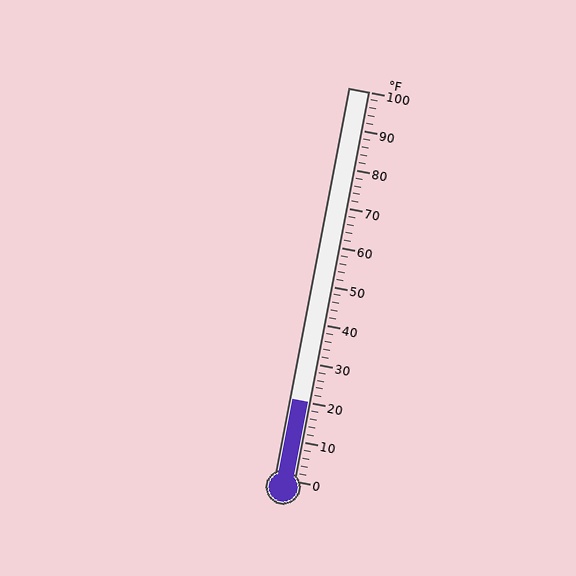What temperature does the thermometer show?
The thermometer shows approximately 20°F.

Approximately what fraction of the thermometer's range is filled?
The thermometer is filled to approximately 20% of its range.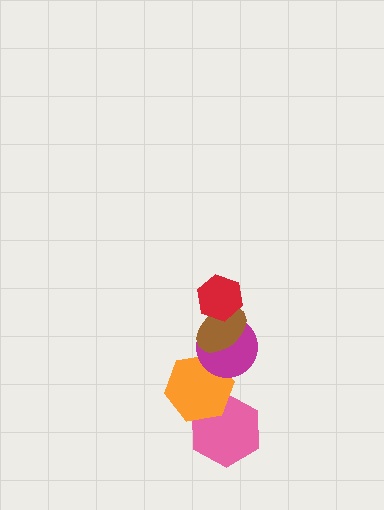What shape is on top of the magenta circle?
The brown ellipse is on top of the magenta circle.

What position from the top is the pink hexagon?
The pink hexagon is 5th from the top.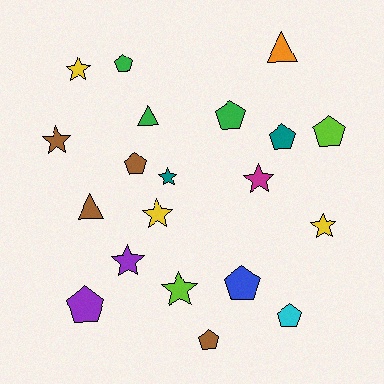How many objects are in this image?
There are 20 objects.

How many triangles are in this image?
There are 3 triangles.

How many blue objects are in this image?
There is 1 blue object.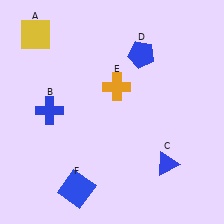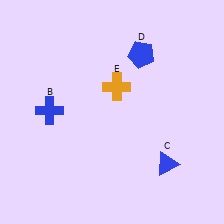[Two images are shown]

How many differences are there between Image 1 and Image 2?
There are 2 differences between the two images.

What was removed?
The blue square (F), the yellow square (A) were removed in Image 2.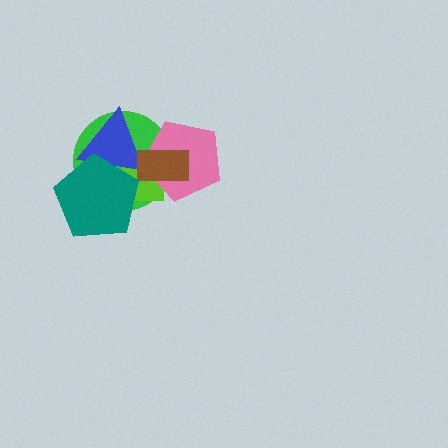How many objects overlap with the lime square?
5 objects overlap with the lime square.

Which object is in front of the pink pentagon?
The brown rectangle is in front of the pink pentagon.